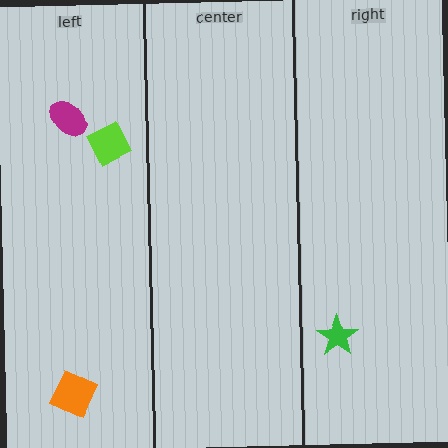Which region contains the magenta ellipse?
The left region.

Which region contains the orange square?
The left region.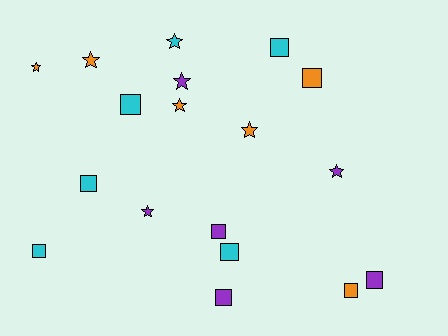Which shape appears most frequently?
Square, with 10 objects.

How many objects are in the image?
There are 18 objects.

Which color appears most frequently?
Purple, with 6 objects.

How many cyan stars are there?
There is 1 cyan star.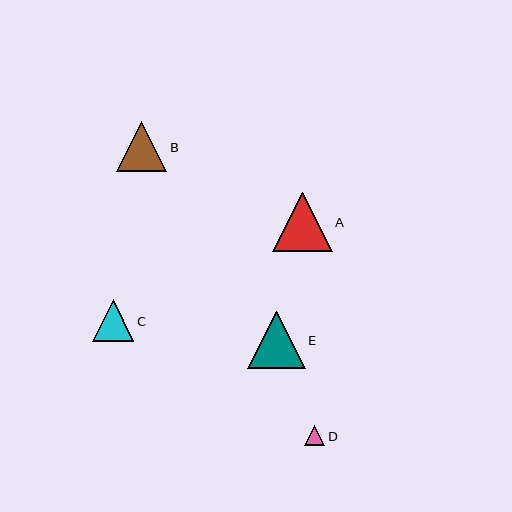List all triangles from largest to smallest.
From largest to smallest: A, E, B, C, D.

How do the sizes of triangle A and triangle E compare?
Triangle A and triangle E are approximately the same size.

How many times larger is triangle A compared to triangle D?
Triangle A is approximately 3.0 times the size of triangle D.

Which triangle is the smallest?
Triangle D is the smallest with a size of approximately 20 pixels.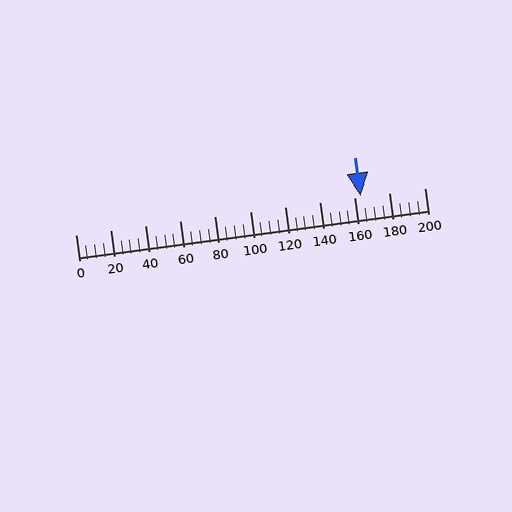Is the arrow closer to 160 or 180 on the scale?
The arrow is closer to 160.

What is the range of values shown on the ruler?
The ruler shows values from 0 to 200.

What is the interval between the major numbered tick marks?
The major tick marks are spaced 20 units apart.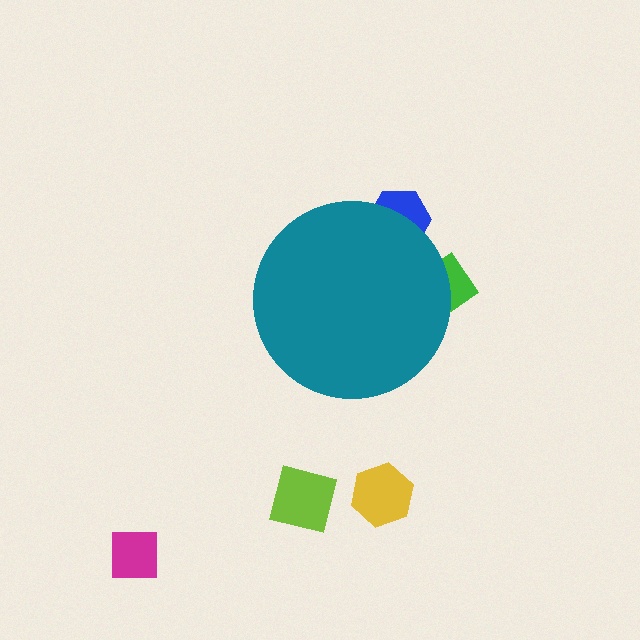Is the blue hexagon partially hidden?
Yes, the blue hexagon is partially hidden behind the teal circle.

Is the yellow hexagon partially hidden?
No, the yellow hexagon is fully visible.